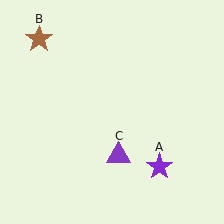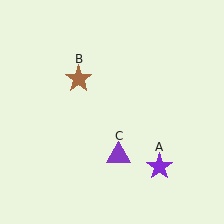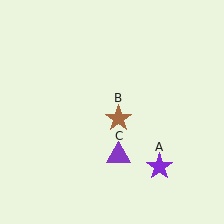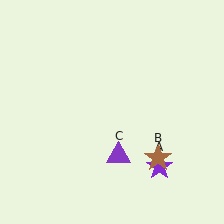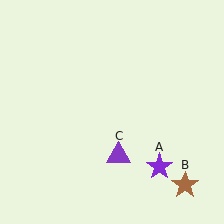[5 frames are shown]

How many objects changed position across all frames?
1 object changed position: brown star (object B).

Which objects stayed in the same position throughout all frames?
Purple star (object A) and purple triangle (object C) remained stationary.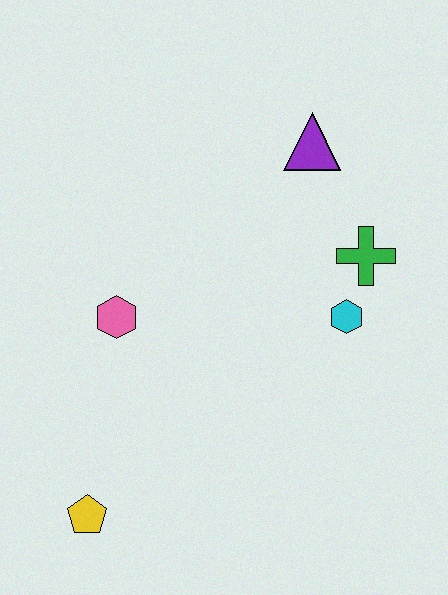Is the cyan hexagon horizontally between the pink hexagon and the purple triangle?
No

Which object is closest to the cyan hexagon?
The green cross is closest to the cyan hexagon.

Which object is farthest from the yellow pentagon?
The purple triangle is farthest from the yellow pentagon.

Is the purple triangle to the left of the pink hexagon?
No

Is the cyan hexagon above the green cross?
No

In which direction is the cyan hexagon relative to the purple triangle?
The cyan hexagon is below the purple triangle.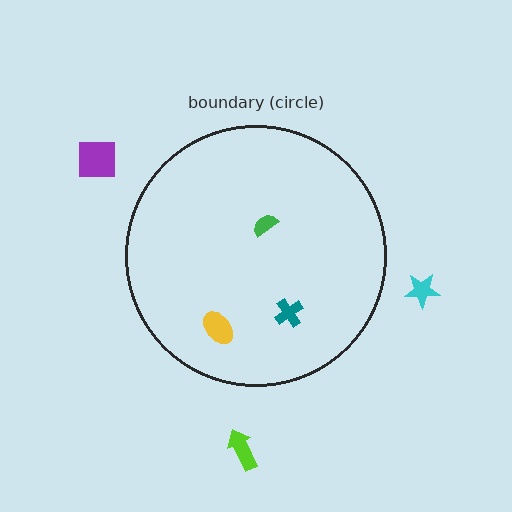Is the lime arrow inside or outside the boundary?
Outside.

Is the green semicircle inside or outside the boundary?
Inside.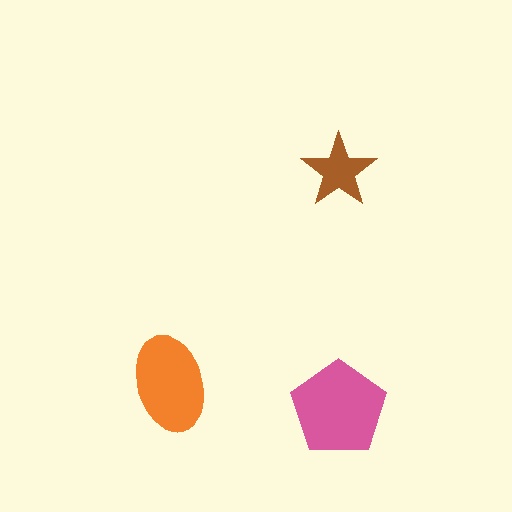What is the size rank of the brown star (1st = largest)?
3rd.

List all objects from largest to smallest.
The pink pentagon, the orange ellipse, the brown star.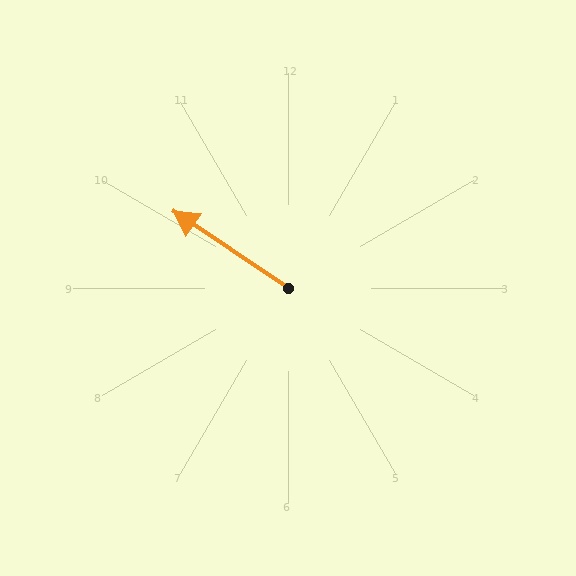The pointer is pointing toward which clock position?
Roughly 10 o'clock.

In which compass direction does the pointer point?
Northwest.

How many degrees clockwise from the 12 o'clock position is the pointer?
Approximately 304 degrees.